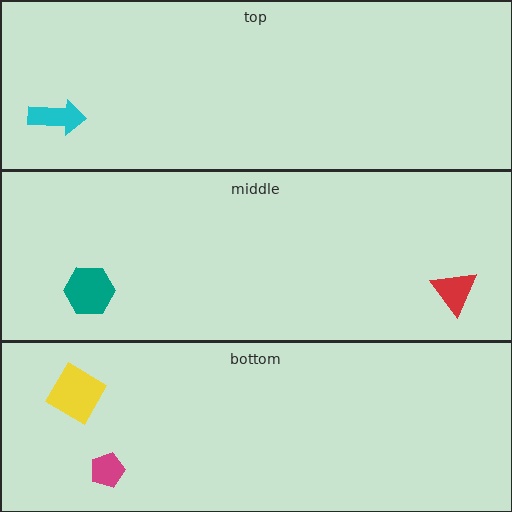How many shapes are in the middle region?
2.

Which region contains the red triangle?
The middle region.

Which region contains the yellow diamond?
The bottom region.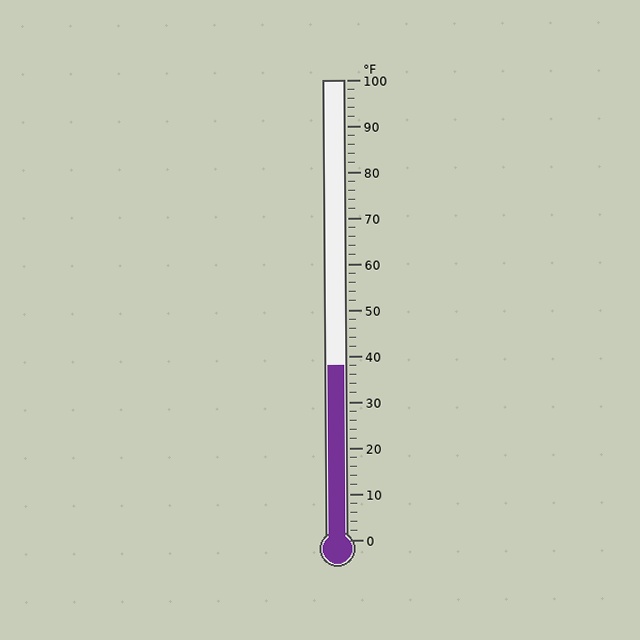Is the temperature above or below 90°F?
The temperature is below 90°F.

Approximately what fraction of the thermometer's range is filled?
The thermometer is filled to approximately 40% of its range.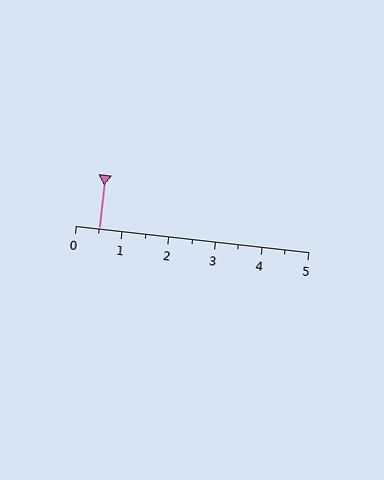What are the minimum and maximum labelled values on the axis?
The axis runs from 0 to 5.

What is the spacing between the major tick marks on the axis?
The major ticks are spaced 1 apart.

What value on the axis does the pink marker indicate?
The marker indicates approximately 0.5.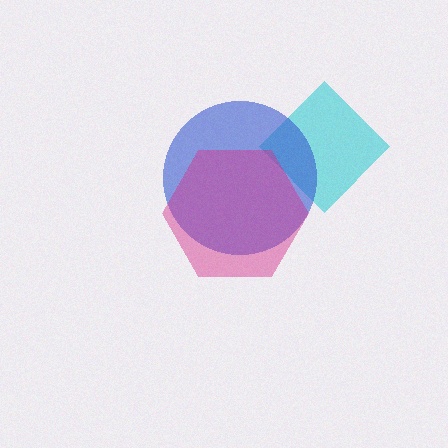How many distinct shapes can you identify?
There are 3 distinct shapes: a cyan diamond, a blue circle, a magenta hexagon.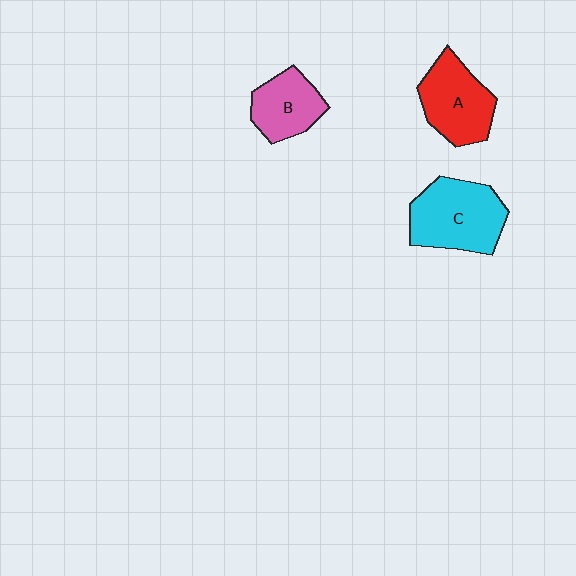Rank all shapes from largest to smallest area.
From largest to smallest: C (cyan), A (red), B (pink).